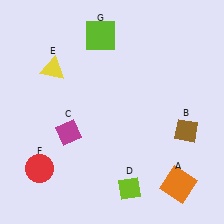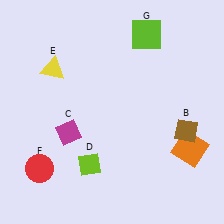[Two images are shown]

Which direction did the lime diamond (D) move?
The lime diamond (D) moved left.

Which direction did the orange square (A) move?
The orange square (A) moved up.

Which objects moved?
The objects that moved are: the orange square (A), the lime diamond (D), the lime square (G).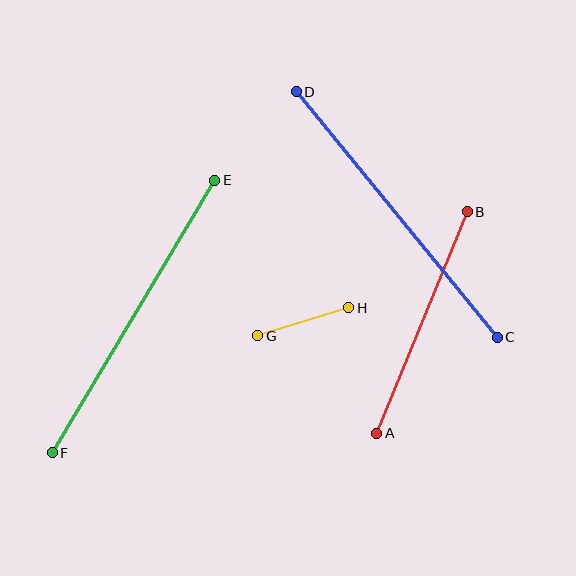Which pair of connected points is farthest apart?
Points E and F are farthest apart.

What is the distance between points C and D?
The distance is approximately 317 pixels.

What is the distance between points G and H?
The distance is approximately 95 pixels.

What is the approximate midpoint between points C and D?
The midpoint is at approximately (397, 215) pixels.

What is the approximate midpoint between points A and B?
The midpoint is at approximately (422, 322) pixels.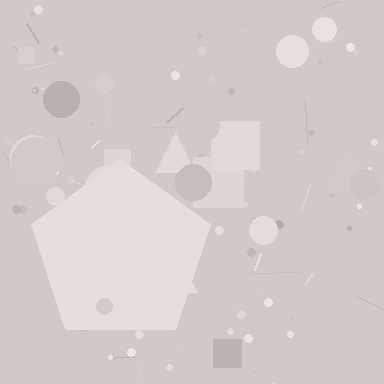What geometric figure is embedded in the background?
A pentagon is embedded in the background.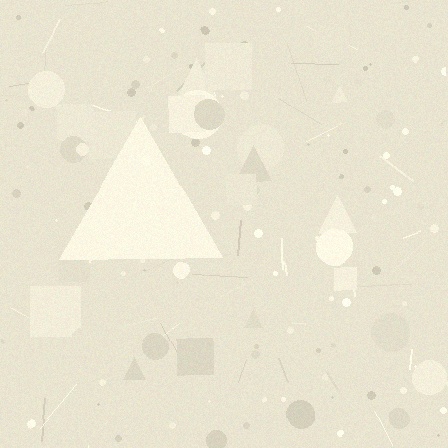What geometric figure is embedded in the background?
A triangle is embedded in the background.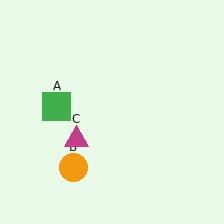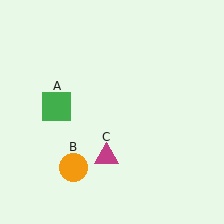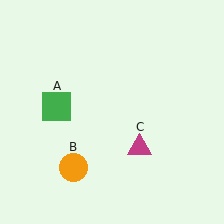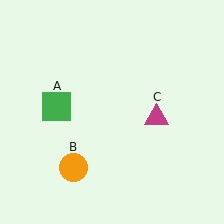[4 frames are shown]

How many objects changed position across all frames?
1 object changed position: magenta triangle (object C).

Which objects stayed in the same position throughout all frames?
Green square (object A) and orange circle (object B) remained stationary.